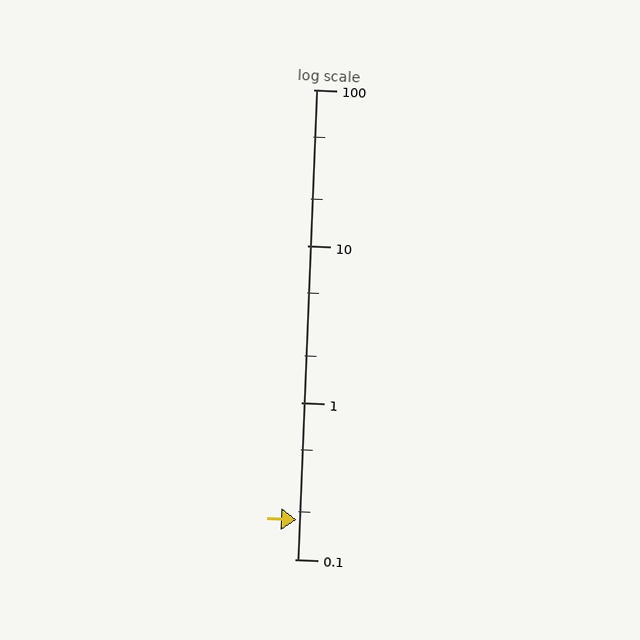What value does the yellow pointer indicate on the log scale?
The pointer indicates approximately 0.18.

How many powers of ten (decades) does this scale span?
The scale spans 3 decades, from 0.1 to 100.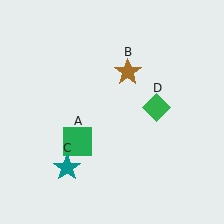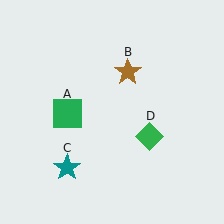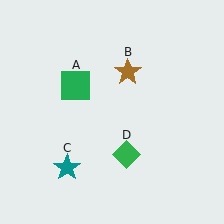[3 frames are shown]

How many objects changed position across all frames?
2 objects changed position: green square (object A), green diamond (object D).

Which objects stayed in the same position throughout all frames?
Brown star (object B) and teal star (object C) remained stationary.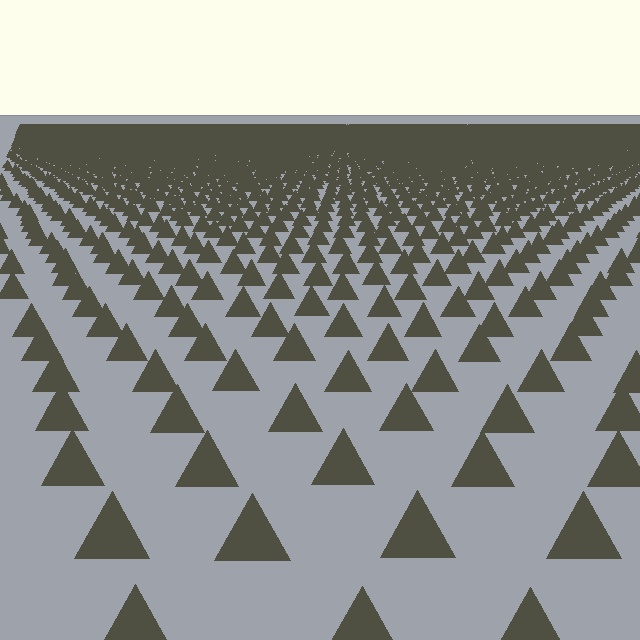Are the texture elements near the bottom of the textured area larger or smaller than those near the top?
Larger. Near the bottom, elements are closer to the viewer and appear at a bigger on-screen size.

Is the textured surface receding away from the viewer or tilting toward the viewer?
The surface is receding away from the viewer. Texture elements get smaller and denser toward the top.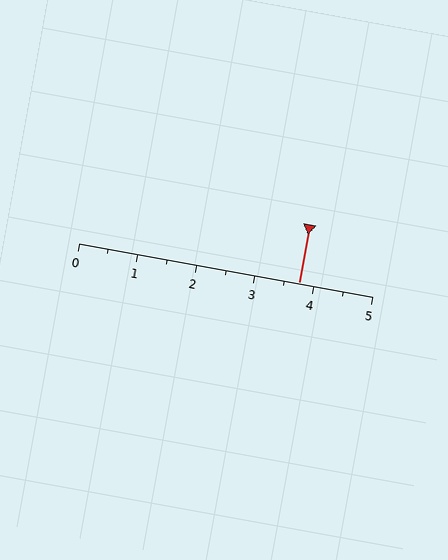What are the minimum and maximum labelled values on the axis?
The axis runs from 0 to 5.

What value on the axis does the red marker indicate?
The marker indicates approximately 3.8.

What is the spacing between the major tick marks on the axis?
The major ticks are spaced 1 apart.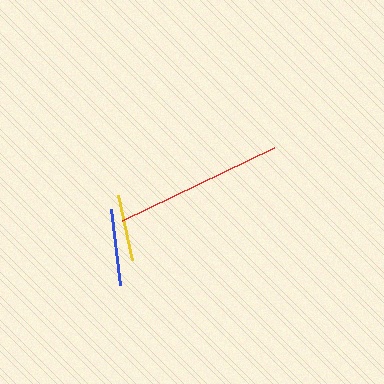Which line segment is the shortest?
The yellow line is the shortest at approximately 67 pixels.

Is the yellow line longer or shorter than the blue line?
The blue line is longer than the yellow line.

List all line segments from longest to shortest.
From longest to shortest: red, blue, yellow.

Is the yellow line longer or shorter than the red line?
The red line is longer than the yellow line.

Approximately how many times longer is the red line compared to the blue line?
The red line is approximately 2.2 times the length of the blue line.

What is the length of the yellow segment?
The yellow segment is approximately 67 pixels long.